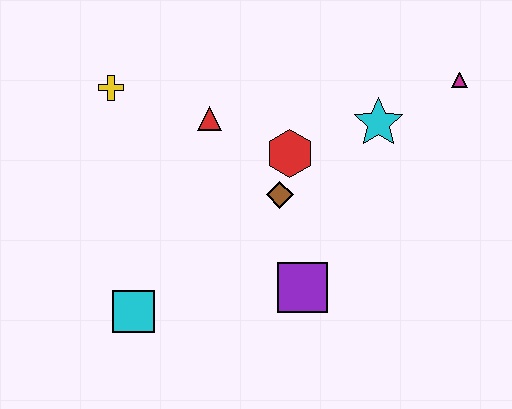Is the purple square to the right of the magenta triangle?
No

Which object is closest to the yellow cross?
The red triangle is closest to the yellow cross.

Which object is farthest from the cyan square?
The magenta triangle is farthest from the cyan square.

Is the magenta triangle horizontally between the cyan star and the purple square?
No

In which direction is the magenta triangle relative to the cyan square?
The magenta triangle is to the right of the cyan square.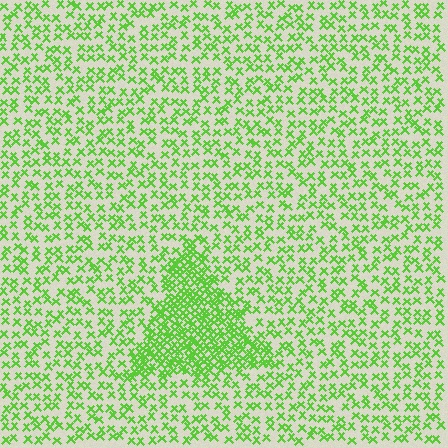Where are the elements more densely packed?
The elements are more densely packed inside the triangle boundary.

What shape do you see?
I see a triangle.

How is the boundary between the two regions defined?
The boundary is defined by a change in element density (approximately 2.4x ratio). All elements are the same color, size, and shape.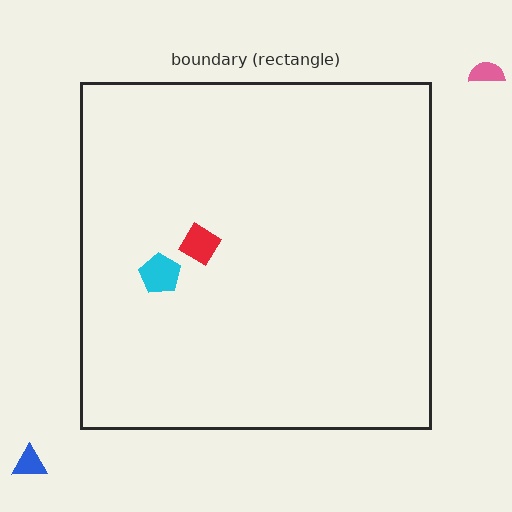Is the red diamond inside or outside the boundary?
Inside.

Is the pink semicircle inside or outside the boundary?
Outside.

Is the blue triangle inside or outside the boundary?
Outside.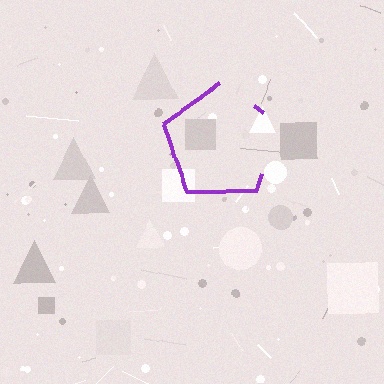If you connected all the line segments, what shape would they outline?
They would outline a pentagon.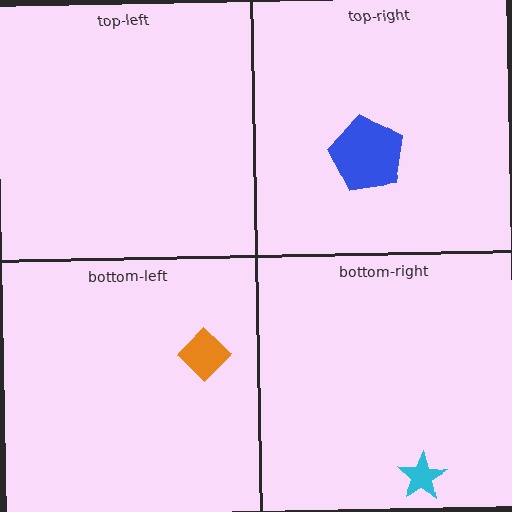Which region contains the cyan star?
The bottom-right region.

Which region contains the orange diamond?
The bottom-left region.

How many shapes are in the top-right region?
1.